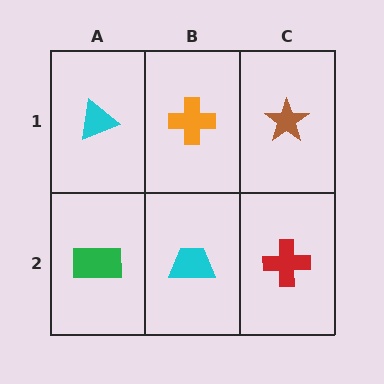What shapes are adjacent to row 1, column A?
A green rectangle (row 2, column A), an orange cross (row 1, column B).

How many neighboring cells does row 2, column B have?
3.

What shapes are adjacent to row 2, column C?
A brown star (row 1, column C), a cyan trapezoid (row 2, column B).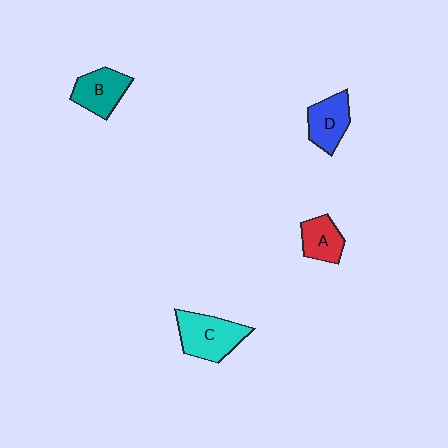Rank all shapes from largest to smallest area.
From largest to smallest: C (cyan), B (teal), D (blue), A (red).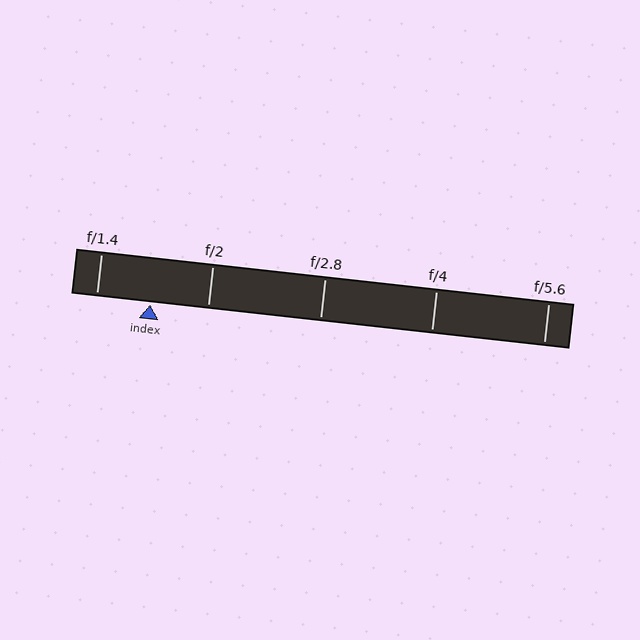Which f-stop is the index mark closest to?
The index mark is closest to f/1.4.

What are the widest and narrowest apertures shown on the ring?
The widest aperture shown is f/1.4 and the narrowest is f/5.6.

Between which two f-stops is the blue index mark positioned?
The index mark is between f/1.4 and f/2.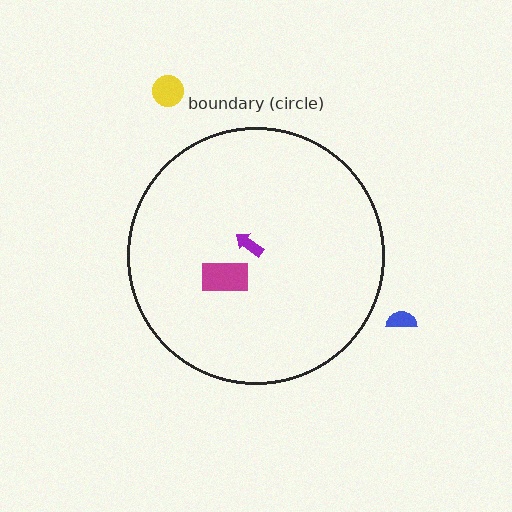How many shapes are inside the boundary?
2 inside, 2 outside.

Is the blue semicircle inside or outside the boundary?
Outside.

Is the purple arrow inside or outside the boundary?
Inside.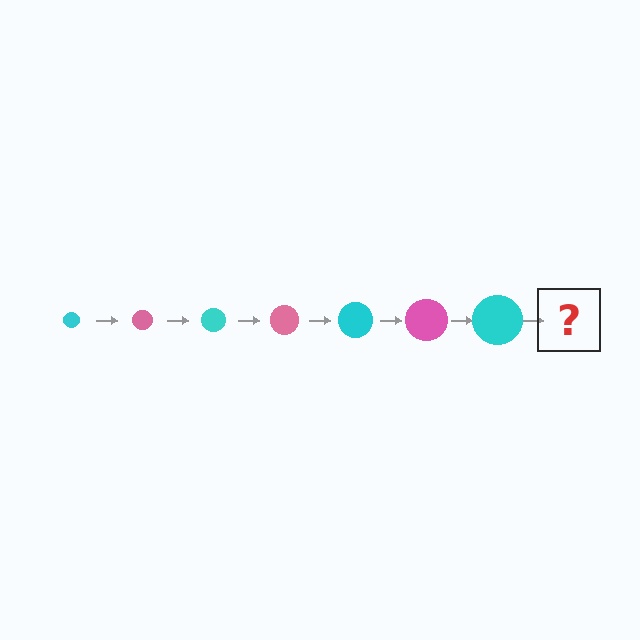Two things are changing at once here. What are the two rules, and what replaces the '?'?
The two rules are that the circle grows larger each step and the color cycles through cyan and pink. The '?' should be a pink circle, larger than the previous one.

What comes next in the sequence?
The next element should be a pink circle, larger than the previous one.